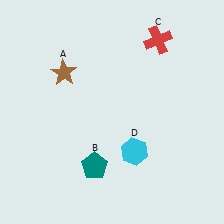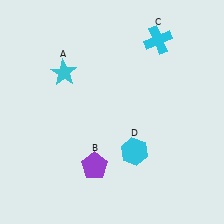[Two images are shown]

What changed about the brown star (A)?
In Image 1, A is brown. In Image 2, it changed to cyan.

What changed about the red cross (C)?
In Image 1, C is red. In Image 2, it changed to cyan.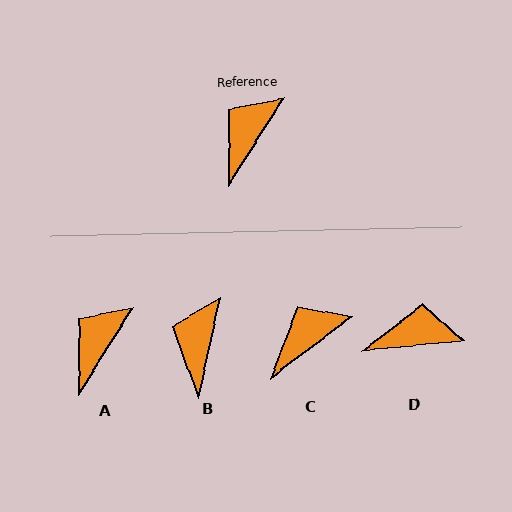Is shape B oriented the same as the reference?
No, it is off by about 21 degrees.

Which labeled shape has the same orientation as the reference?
A.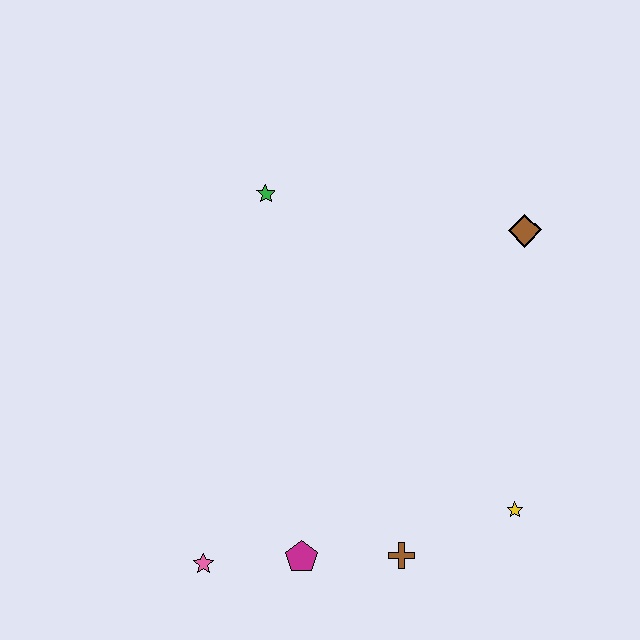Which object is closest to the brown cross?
The magenta pentagon is closest to the brown cross.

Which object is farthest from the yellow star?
The green star is farthest from the yellow star.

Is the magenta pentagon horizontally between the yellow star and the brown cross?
No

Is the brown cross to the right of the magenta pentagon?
Yes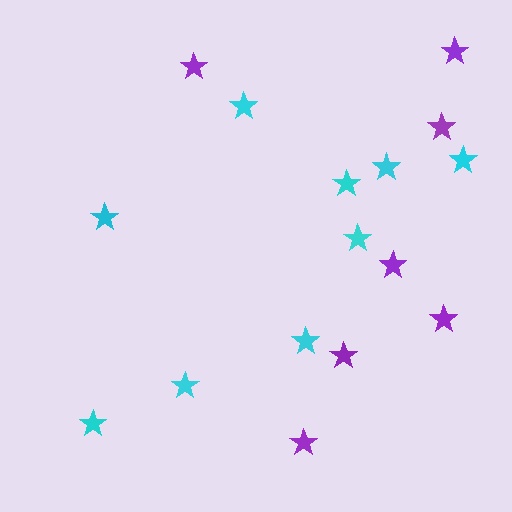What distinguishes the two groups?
There are 2 groups: one group of cyan stars (9) and one group of purple stars (7).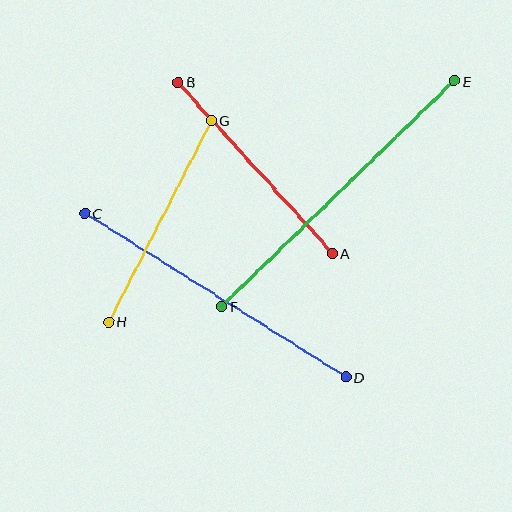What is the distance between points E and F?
The distance is approximately 324 pixels.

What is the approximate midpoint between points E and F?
The midpoint is at approximately (338, 194) pixels.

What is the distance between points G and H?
The distance is approximately 226 pixels.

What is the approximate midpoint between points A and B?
The midpoint is at approximately (255, 168) pixels.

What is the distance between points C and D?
The distance is approximately 308 pixels.